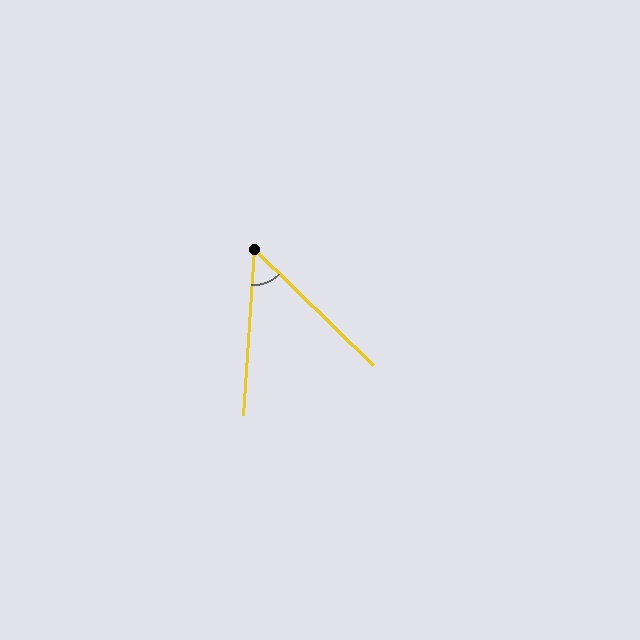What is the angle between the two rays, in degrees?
Approximately 50 degrees.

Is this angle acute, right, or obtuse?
It is acute.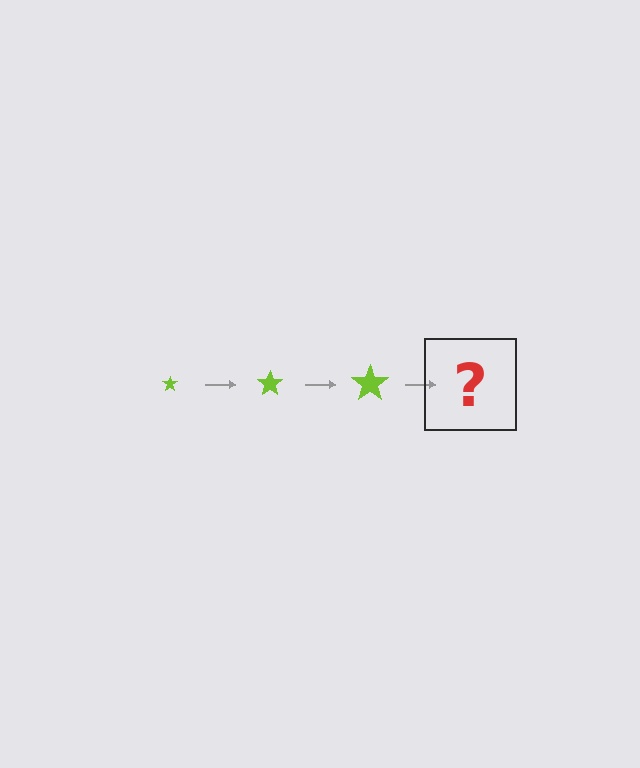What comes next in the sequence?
The next element should be a lime star, larger than the previous one.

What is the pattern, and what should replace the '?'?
The pattern is that the star gets progressively larger each step. The '?' should be a lime star, larger than the previous one.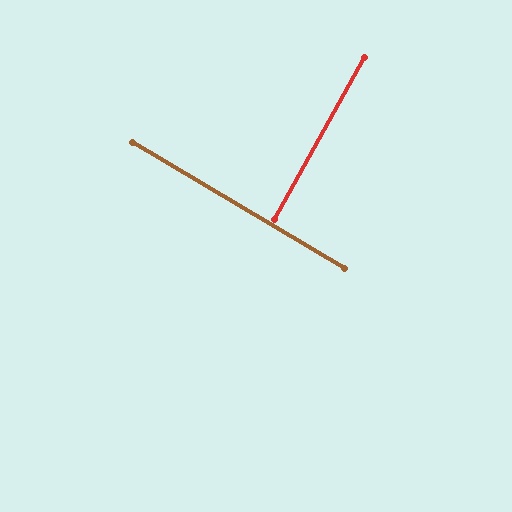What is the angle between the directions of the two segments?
Approximately 88 degrees.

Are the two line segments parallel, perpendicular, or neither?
Perpendicular — they meet at approximately 88°.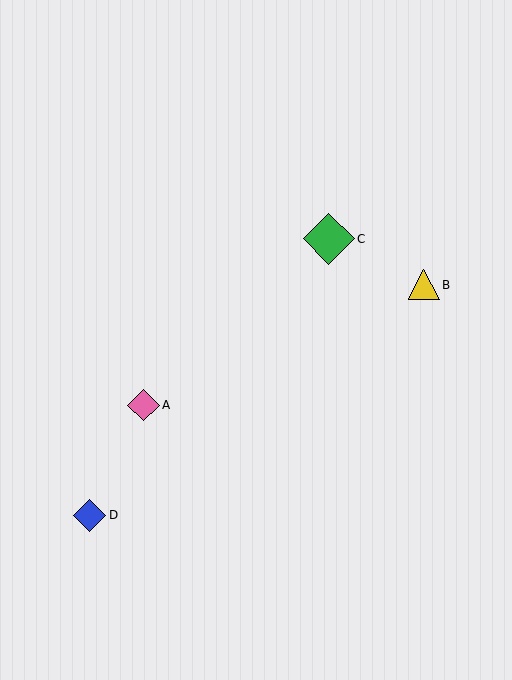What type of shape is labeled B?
Shape B is a yellow triangle.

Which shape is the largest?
The green diamond (labeled C) is the largest.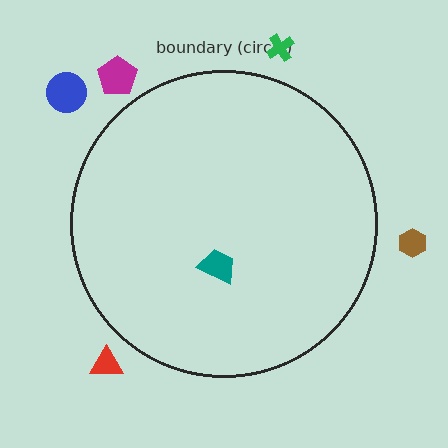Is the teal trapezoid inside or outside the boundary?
Inside.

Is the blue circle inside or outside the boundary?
Outside.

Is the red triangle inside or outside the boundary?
Outside.